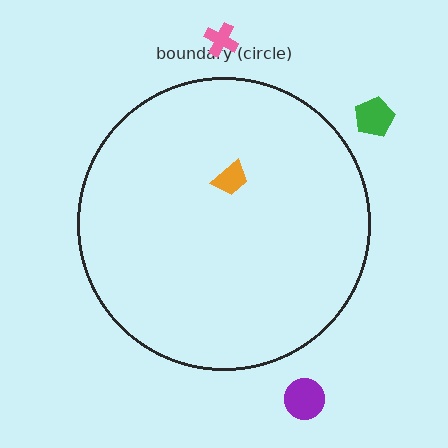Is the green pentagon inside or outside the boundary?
Outside.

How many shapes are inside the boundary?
1 inside, 3 outside.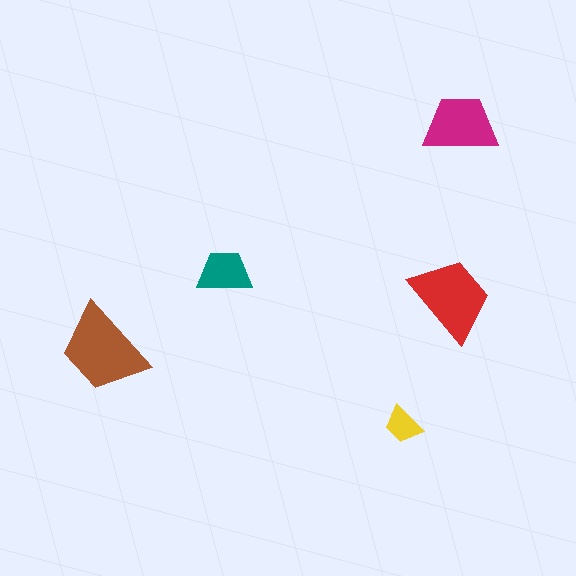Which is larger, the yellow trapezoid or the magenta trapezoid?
The magenta one.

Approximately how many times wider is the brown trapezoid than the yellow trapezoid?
About 2.5 times wider.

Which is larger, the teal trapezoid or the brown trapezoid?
The brown one.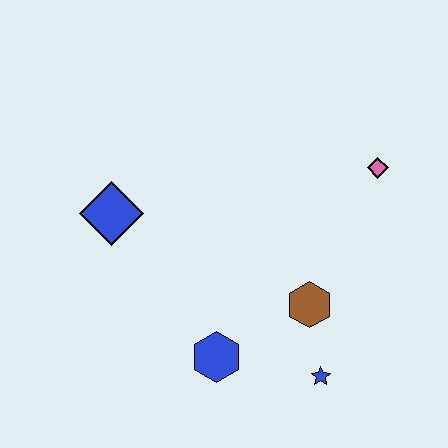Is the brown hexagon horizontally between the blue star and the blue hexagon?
Yes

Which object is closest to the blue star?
The brown hexagon is closest to the blue star.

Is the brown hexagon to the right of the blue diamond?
Yes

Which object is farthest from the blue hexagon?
The pink diamond is farthest from the blue hexagon.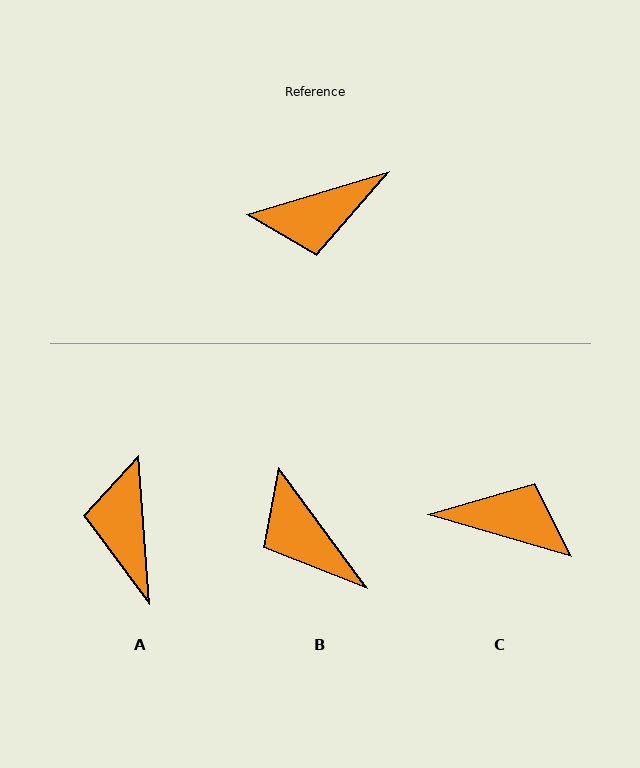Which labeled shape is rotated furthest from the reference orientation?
C, about 147 degrees away.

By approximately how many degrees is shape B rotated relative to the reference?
Approximately 70 degrees clockwise.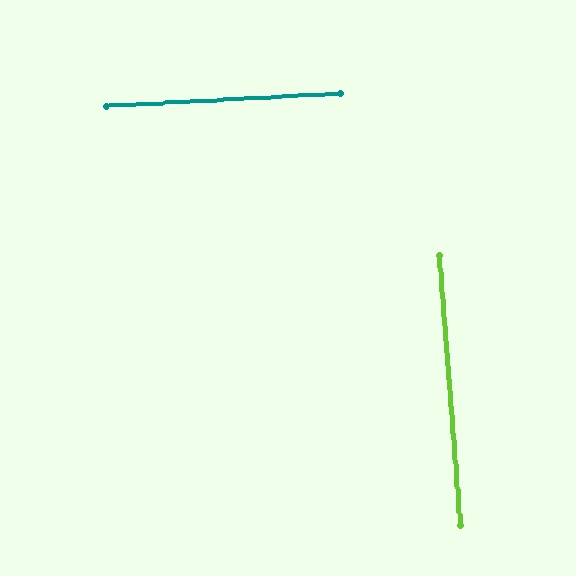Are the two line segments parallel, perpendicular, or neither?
Perpendicular — they meet at approximately 89°.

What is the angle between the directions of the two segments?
Approximately 89 degrees.